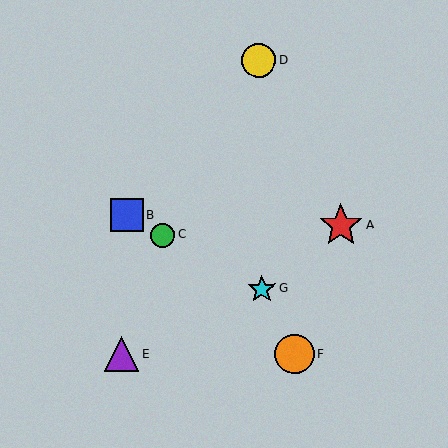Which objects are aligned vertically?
Objects D, G are aligned vertically.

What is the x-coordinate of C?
Object C is at x≈163.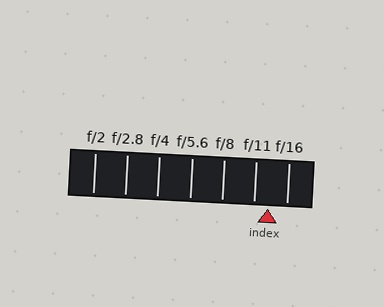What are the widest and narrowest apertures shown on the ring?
The widest aperture shown is f/2 and the narrowest is f/16.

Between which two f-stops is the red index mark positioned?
The index mark is between f/11 and f/16.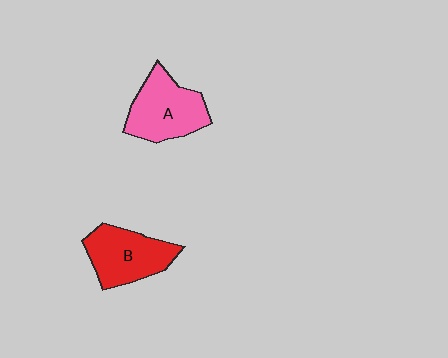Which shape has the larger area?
Shape A (pink).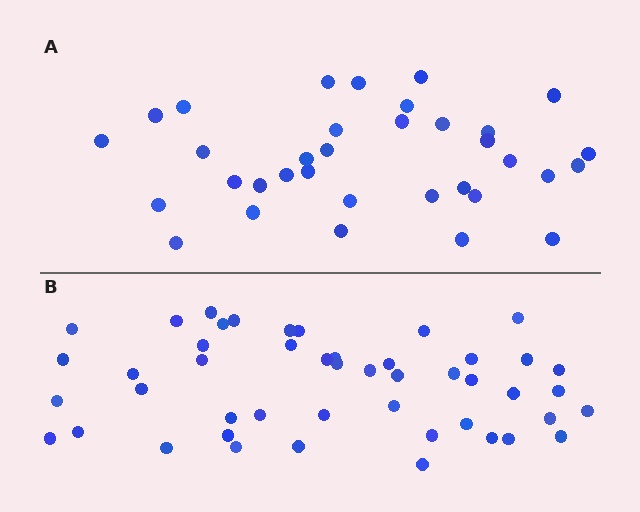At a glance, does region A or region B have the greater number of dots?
Region B (the bottom region) has more dots.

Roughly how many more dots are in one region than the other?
Region B has approximately 15 more dots than region A.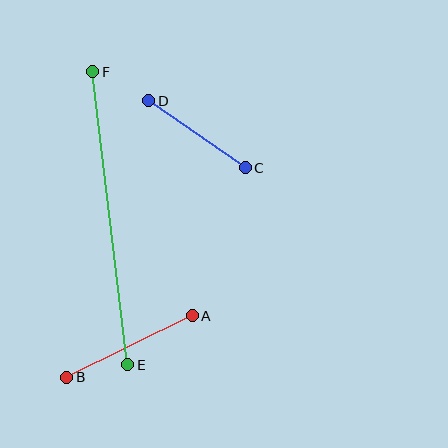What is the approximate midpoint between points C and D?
The midpoint is at approximately (197, 134) pixels.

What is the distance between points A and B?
The distance is approximately 139 pixels.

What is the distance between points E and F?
The distance is approximately 295 pixels.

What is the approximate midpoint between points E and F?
The midpoint is at approximately (110, 218) pixels.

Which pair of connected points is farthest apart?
Points E and F are farthest apart.